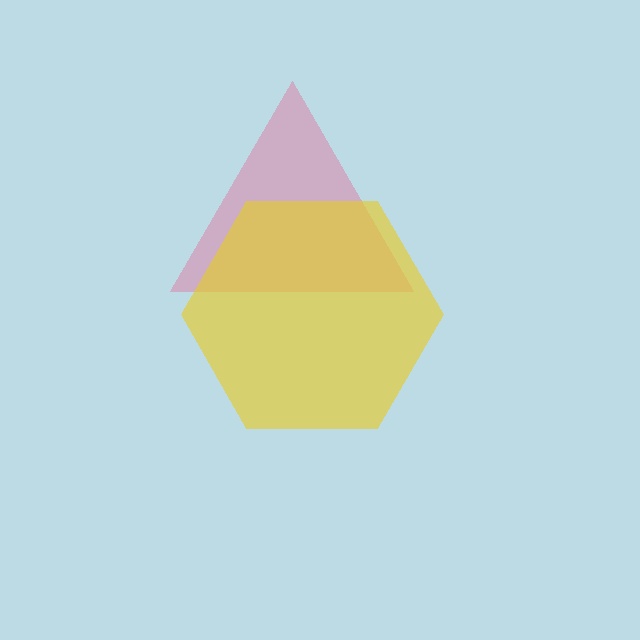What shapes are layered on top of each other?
The layered shapes are: a pink triangle, a yellow hexagon.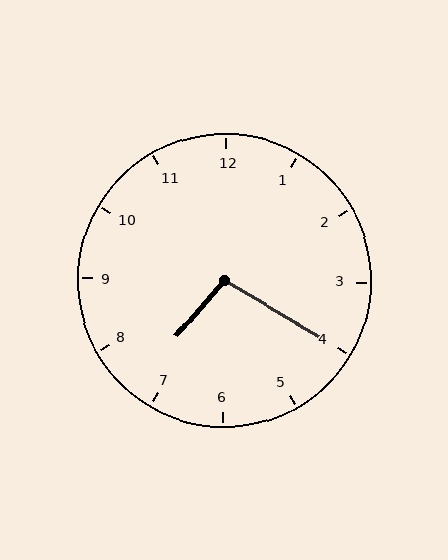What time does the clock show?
7:20.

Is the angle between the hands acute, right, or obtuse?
It is obtuse.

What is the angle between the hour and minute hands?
Approximately 100 degrees.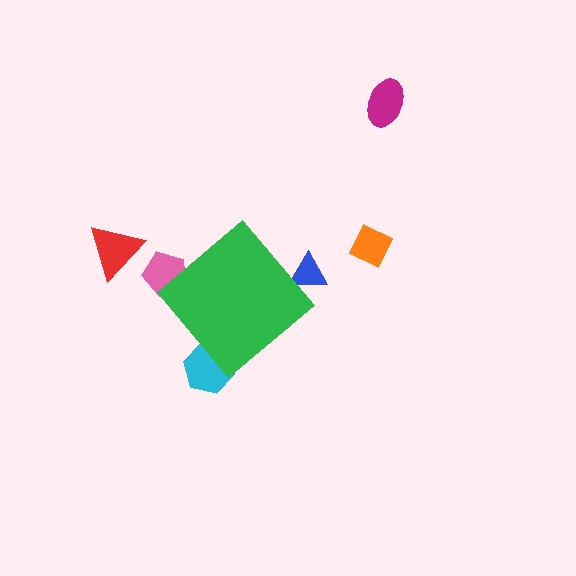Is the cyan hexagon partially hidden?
Yes, the cyan hexagon is partially hidden behind the green diamond.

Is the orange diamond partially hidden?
No, the orange diamond is fully visible.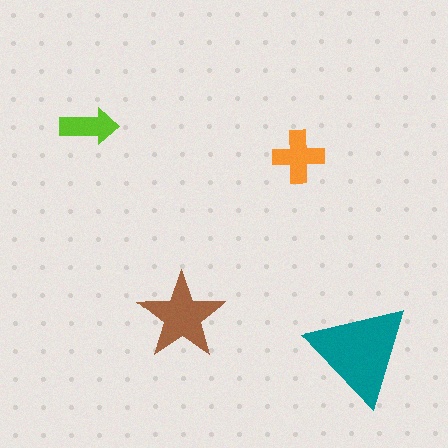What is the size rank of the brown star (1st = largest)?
2nd.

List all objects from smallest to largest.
The lime arrow, the orange cross, the brown star, the teal triangle.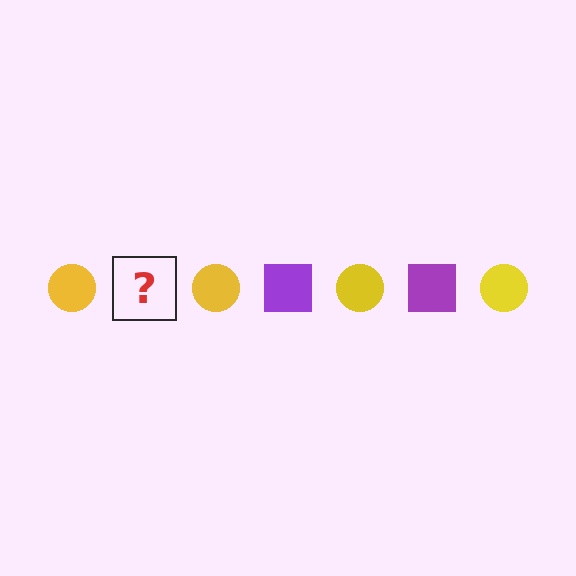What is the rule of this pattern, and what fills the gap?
The rule is that the pattern alternates between yellow circle and purple square. The gap should be filled with a purple square.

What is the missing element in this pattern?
The missing element is a purple square.